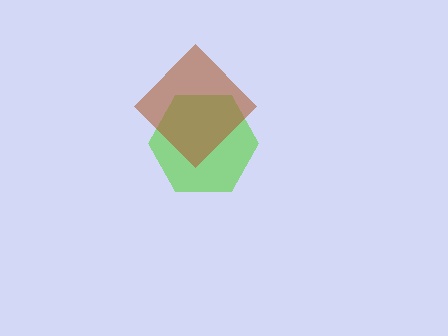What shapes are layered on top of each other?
The layered shapes are: a lime hexagon, a brown diamond.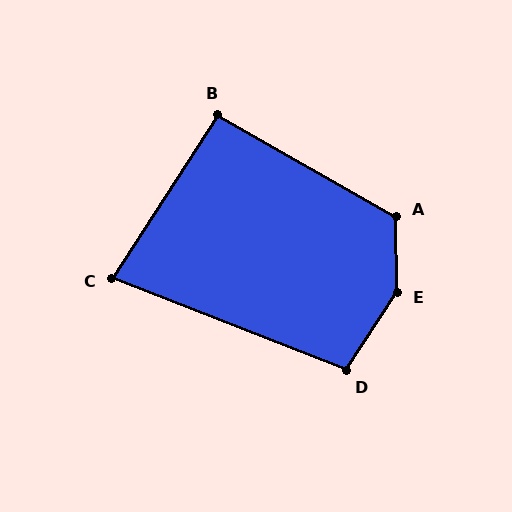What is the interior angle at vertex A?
Approximately 120 degrees (obtuse).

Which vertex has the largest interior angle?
E, at approximately 146 degrees.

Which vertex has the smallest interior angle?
C, at approximately 78 degrees.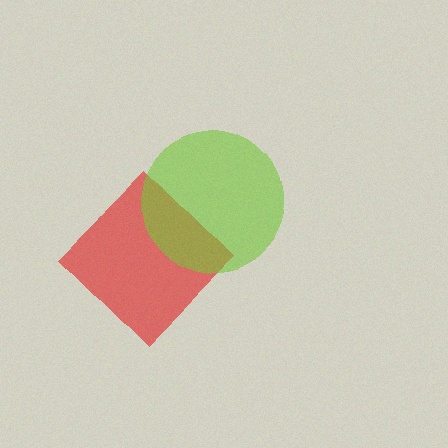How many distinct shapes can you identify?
There are 2 distinct shapes: a red diamond, a lime circle.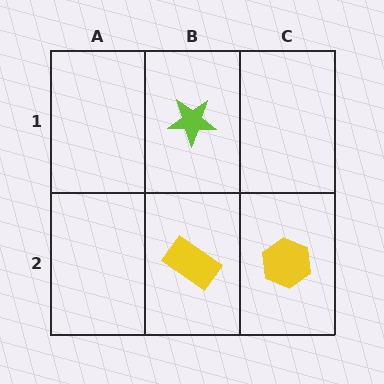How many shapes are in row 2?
2 shapes.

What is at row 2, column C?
A yellow hexagon.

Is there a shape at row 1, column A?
No, that cell is empty.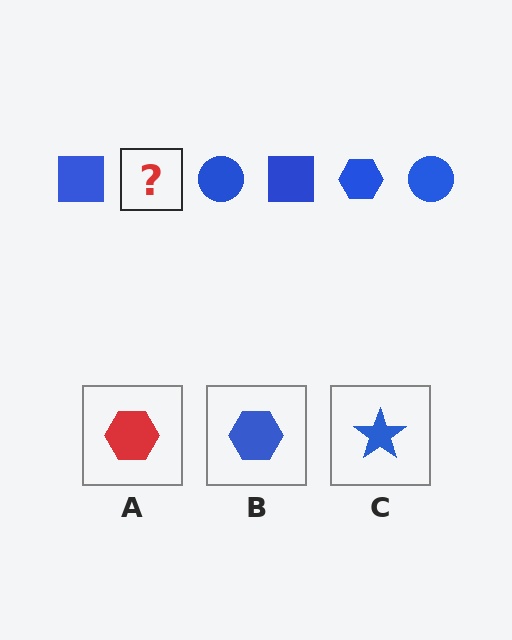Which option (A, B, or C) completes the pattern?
B.